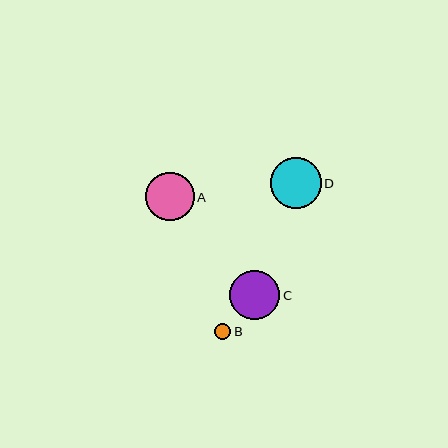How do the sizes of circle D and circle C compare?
Circle D and circle C are approximately the same size.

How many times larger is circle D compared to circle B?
Circle D is approximately 3.2 times the size of circle B.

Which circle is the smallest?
Circle B is the smallest with a size of approximately 16 pixels.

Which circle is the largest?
Circle D is the largest with a size of approximately 51 pixels.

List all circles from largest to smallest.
From largest to smallest: D, C, A, B.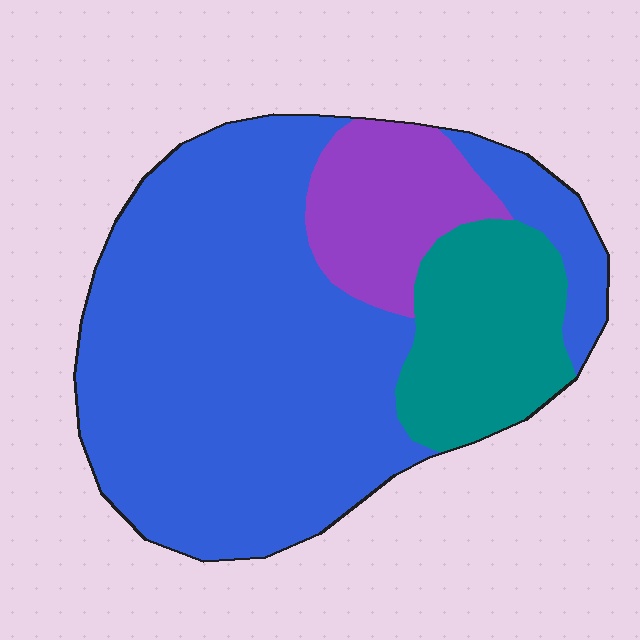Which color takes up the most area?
Blue, at roughly 70%.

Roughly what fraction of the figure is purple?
Purple takes up about one eighth (1/8) of the figure.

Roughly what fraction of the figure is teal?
Teal takes up about one sixth (1/6) of the figure.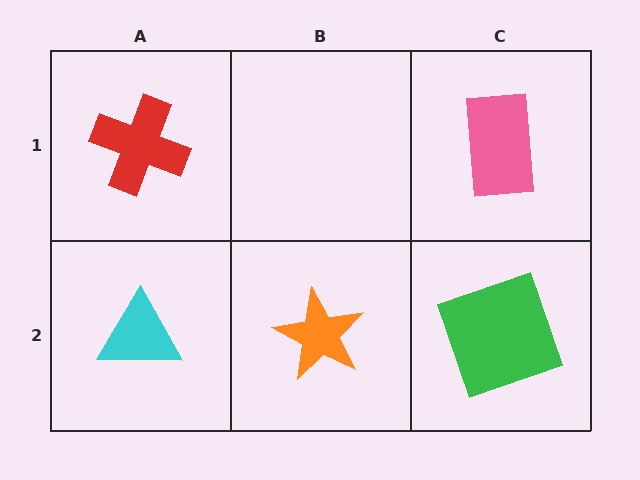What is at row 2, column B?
An orange star.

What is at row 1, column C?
A pink rectangle.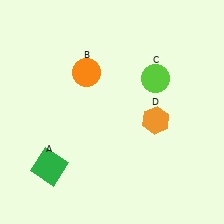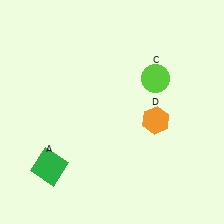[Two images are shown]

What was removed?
The orange circle (B) was removed in Image 2.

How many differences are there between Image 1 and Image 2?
There is 1 difference between the two images.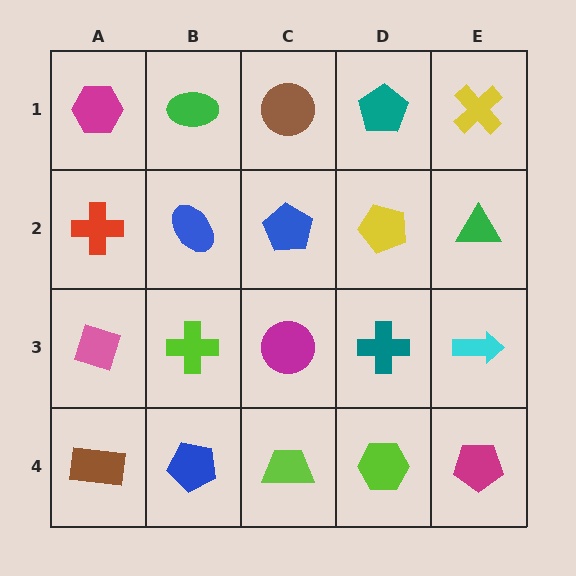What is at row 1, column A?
A magenta hexagon.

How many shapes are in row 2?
5 shapes.